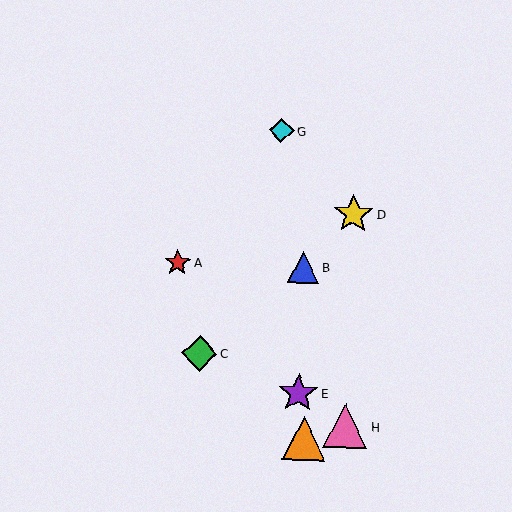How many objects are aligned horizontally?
2 objects (A, B) are aligned horizontally.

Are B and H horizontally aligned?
No, B is at y≈267 and H is at y≈426.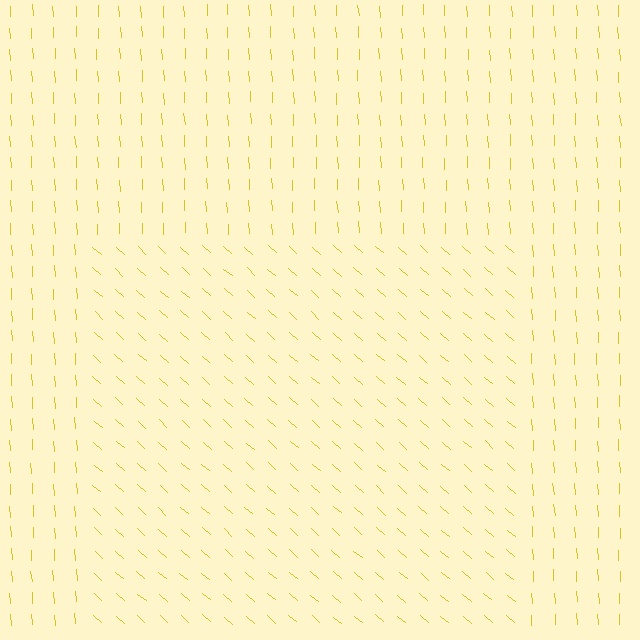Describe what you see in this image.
The image is filled with small yellow line segments. A rectangle region in the image has lines oriented differently from the surrounding lines, creating a visible texture boundary.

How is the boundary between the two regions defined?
The boundary is defined purely by a change in line orientation (approximately 45 degrees difference). All lines are the same color and thickness.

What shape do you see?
I see a rectangle.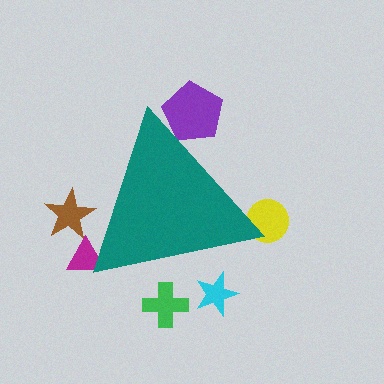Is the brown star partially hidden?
Yes, the brown star is partially hidden behind the teal triangle.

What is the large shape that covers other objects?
A teal triangle.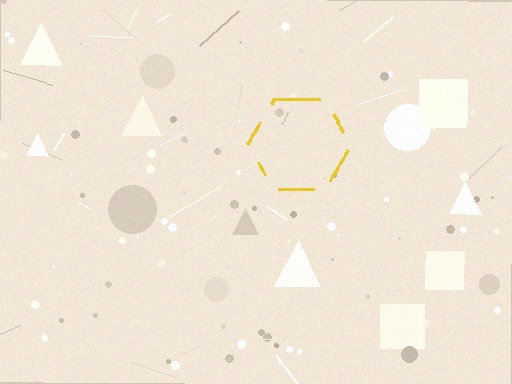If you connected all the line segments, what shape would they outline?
They would outline a hexagon.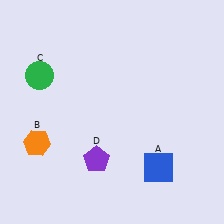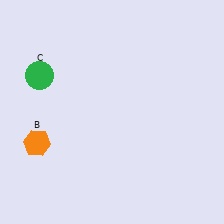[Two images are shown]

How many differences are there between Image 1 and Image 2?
There are 2 differences between the two images.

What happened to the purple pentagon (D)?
The purple pentagon (D) was removed in Image 2. It was in the bottom-left area of Image 1.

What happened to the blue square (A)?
The blue square (A) was removed in Image 2. It was in the bottom-right area of Image 1.